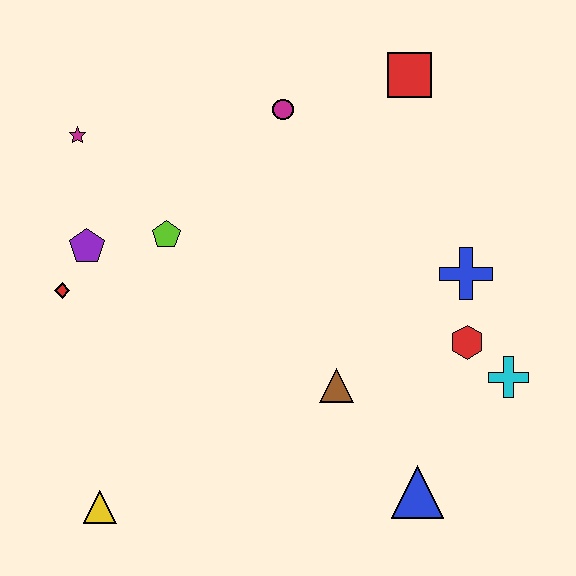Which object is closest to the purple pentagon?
The red diamond is closest to the purple pentagon.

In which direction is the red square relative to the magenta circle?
The red square is to the right of the magenta circle.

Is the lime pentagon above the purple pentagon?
Yes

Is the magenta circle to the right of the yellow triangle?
Yes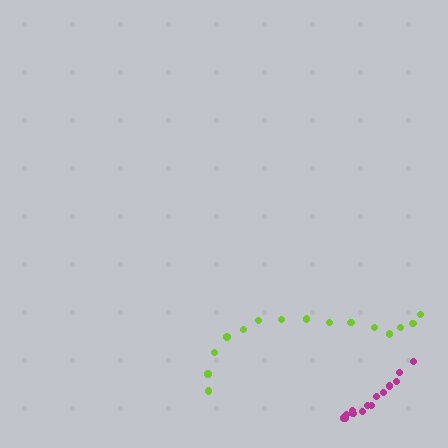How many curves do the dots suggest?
There are 2 distinct paths.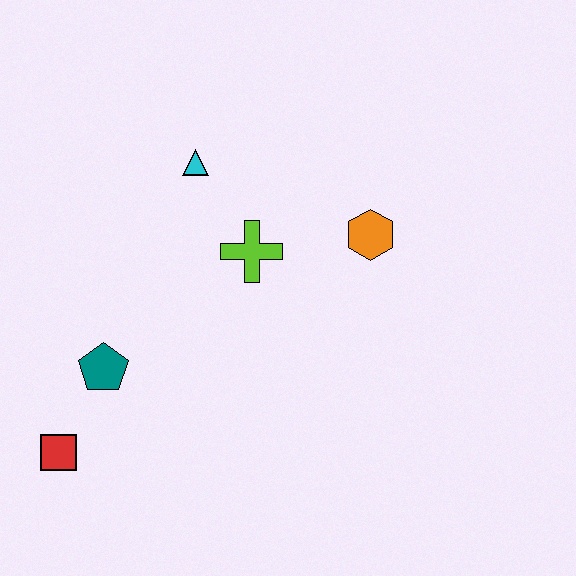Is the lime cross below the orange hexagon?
Yes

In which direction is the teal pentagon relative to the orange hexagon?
The teal pentagon is to the left of the orange hexagon.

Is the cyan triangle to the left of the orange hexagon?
Yes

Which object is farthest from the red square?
The orange hexagon is farthest from the red square.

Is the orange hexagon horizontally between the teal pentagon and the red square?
No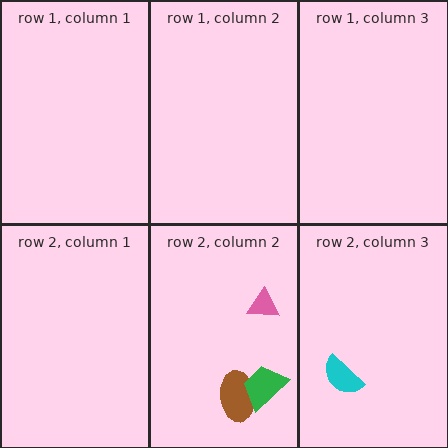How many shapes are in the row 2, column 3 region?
1.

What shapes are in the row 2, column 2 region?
The brown ellipse, the green trapezoid, the pink triangle.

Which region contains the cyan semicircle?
The row 2, column 3 region.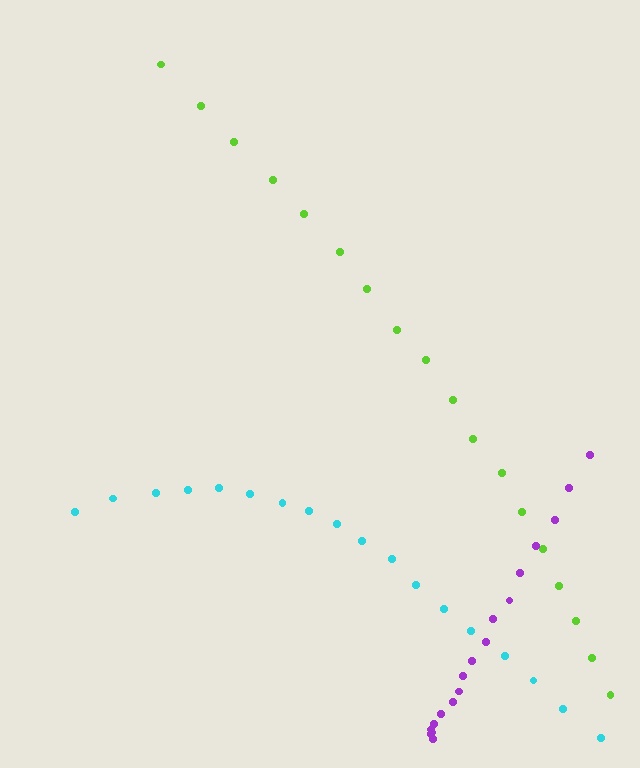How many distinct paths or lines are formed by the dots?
There are 3 distinct paths.